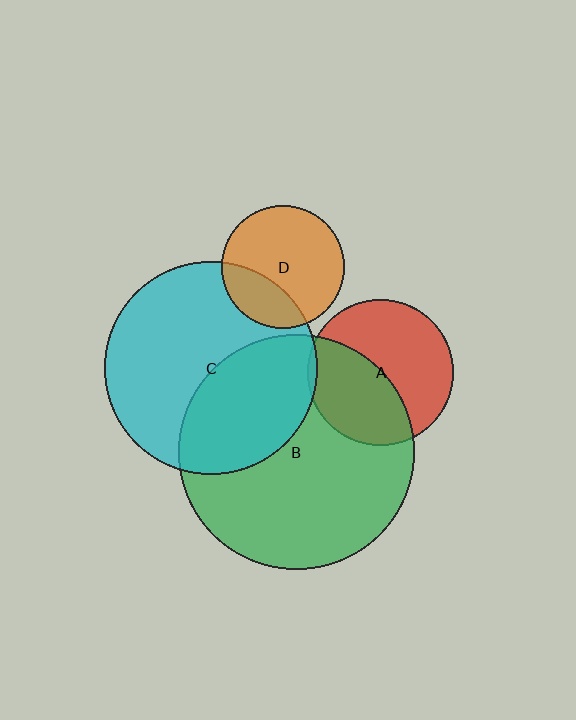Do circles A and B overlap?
Yes.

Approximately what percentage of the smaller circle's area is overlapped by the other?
Approximately 45%.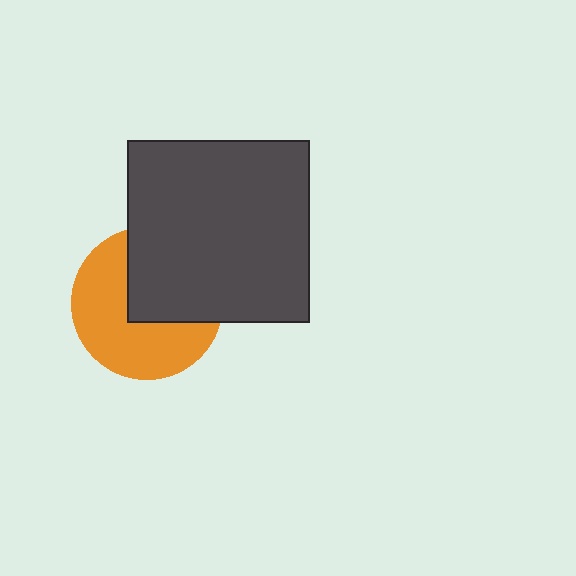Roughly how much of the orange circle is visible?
About half of it is visible (roughly 57%).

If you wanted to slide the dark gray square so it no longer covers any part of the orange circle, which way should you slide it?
Slide it toward the upper-right — that is the most direct way to separate the two shapes.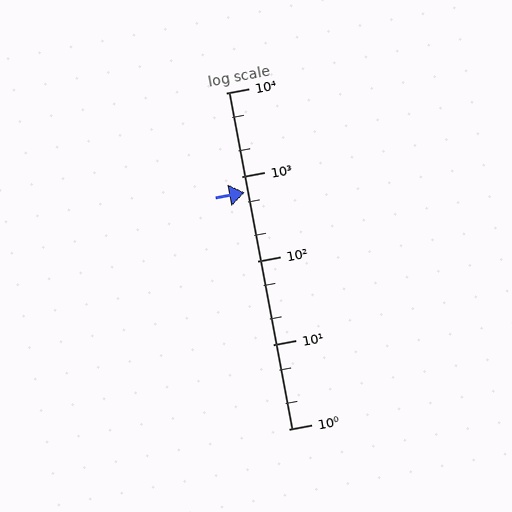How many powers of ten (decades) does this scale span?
The scale spans 4 decades, from 1 to 10000.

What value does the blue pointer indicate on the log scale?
The pointer indicates approximately 650.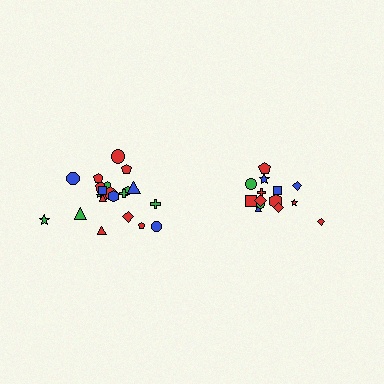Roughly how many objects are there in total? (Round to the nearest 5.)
Roughly 35 objects in total.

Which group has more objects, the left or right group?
The left group.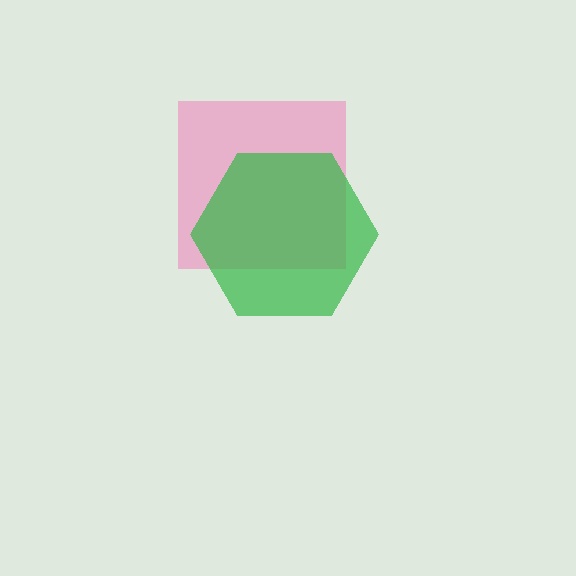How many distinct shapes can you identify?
There are 2 distinct shapes: a pink square, a green hexagon.